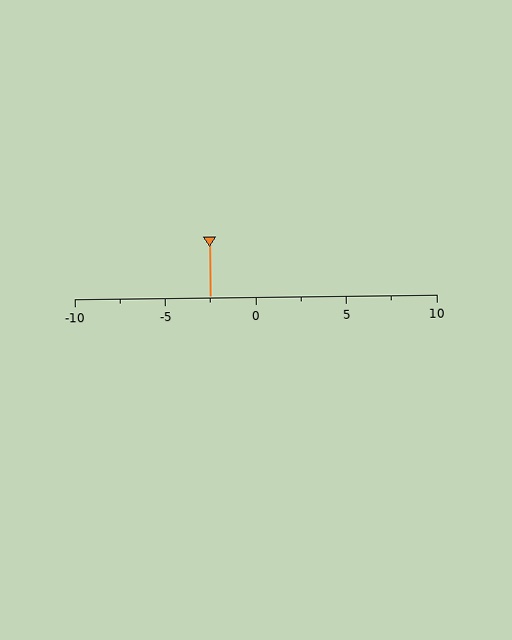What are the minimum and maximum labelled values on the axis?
The axis runs from -10 to 10.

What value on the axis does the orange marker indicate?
The marker indicates approximately -2.5.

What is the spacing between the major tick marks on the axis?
The major ticks are spaced 5 apart.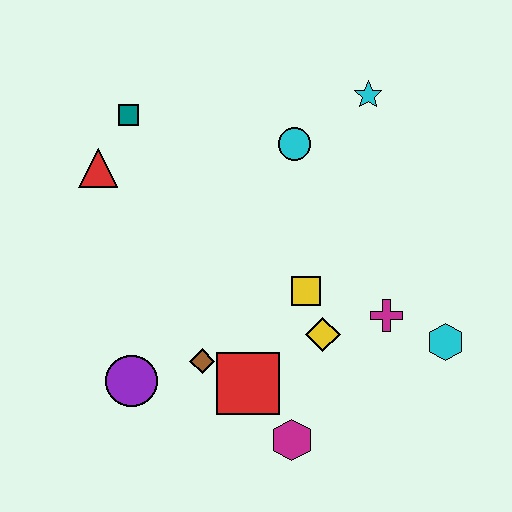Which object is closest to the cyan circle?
The cyan star is closest to the cyan circle.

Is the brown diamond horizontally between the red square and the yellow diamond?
No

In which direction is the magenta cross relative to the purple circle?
The magenta cross is to the right of the purple circle.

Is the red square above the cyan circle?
No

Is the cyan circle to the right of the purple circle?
Yes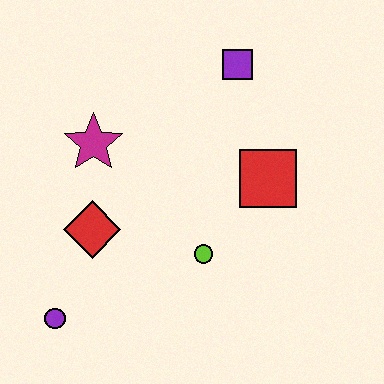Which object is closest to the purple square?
The red square is closest to the purple square.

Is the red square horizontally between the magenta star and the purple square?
No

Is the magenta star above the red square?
Yes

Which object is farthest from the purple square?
The purple circle is farthest from the purple square.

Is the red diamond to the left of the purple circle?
No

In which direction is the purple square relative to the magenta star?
The purple square is to the right of the magenta star.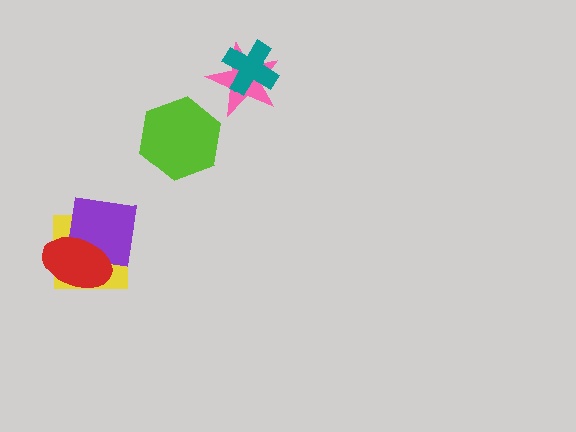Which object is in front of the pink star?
The teal cross is in front of the pink star.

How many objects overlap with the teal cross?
1 object overlaps with the teal cross.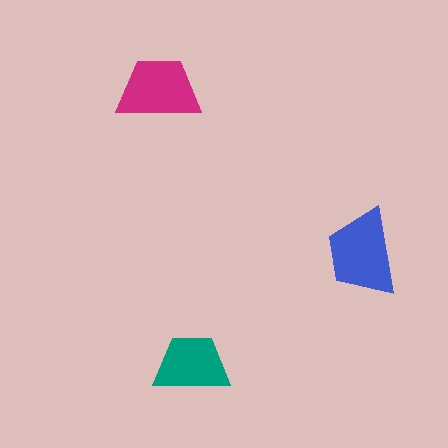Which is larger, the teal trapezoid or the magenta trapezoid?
The magenta one.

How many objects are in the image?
There are 3 objects in the image.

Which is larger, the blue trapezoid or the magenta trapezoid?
The blue one.